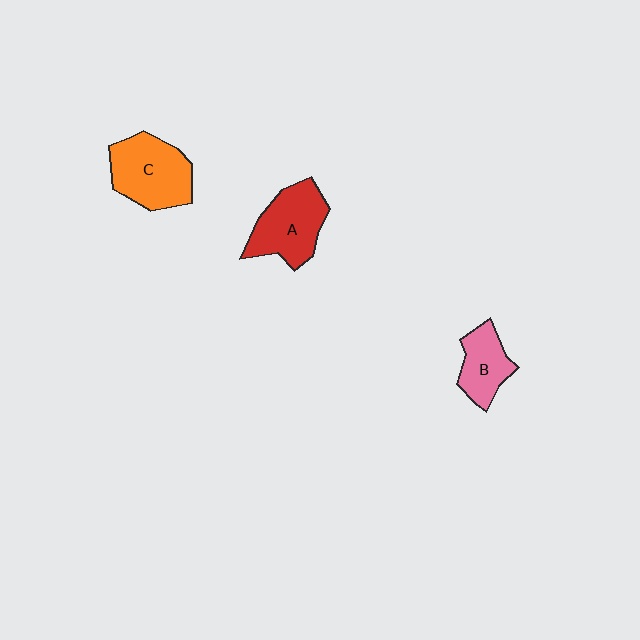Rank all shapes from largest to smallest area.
From largest to smallest: C (orange), A (red), B (pink).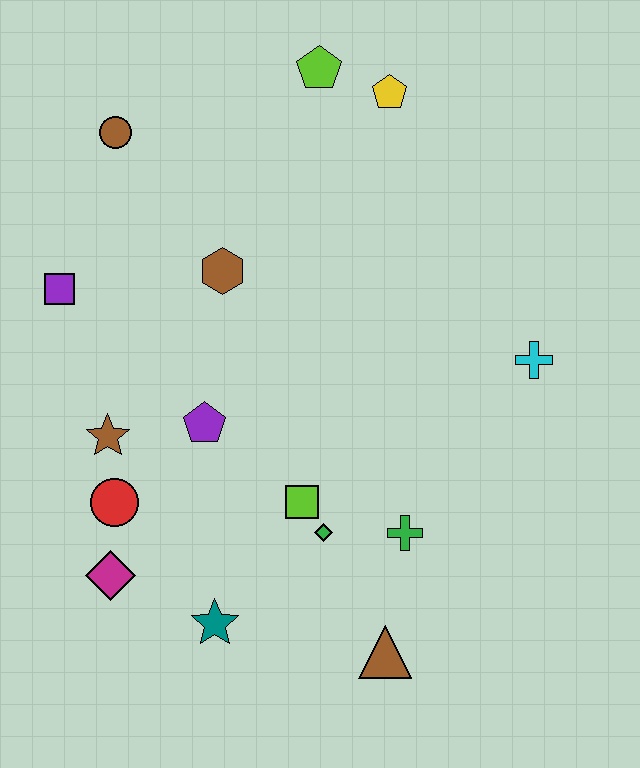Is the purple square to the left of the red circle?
Yes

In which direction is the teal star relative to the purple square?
The teal star is below the purple square.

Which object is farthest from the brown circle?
The brown triangle is farthest from the brown circle.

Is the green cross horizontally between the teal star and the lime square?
No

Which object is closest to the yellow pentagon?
The lime pentagon is closest to the yellow pentagon.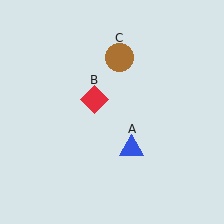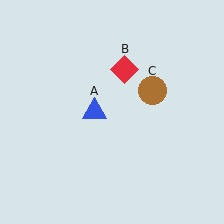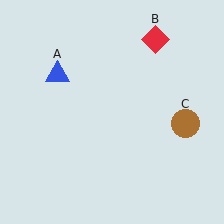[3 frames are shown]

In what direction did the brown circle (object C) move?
The brown circle (object C) moved down and to the right.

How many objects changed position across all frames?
3 objects changed position: blue triangle (object A), red diamond (object B), brown circle (object C).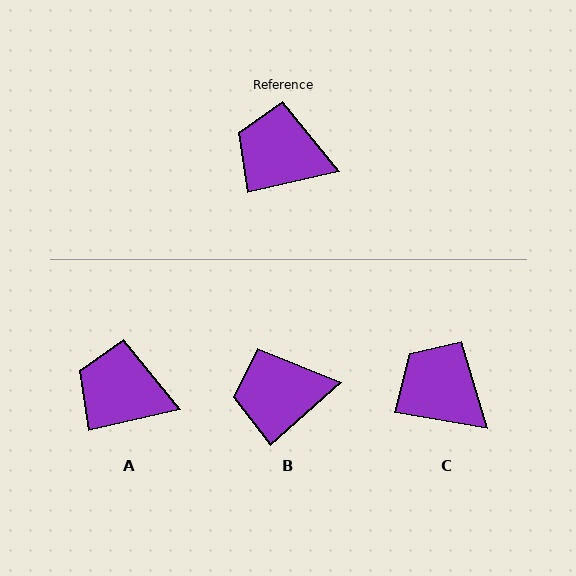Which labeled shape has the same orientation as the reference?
A.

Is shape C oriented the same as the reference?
No, it is off by about 22 degrees.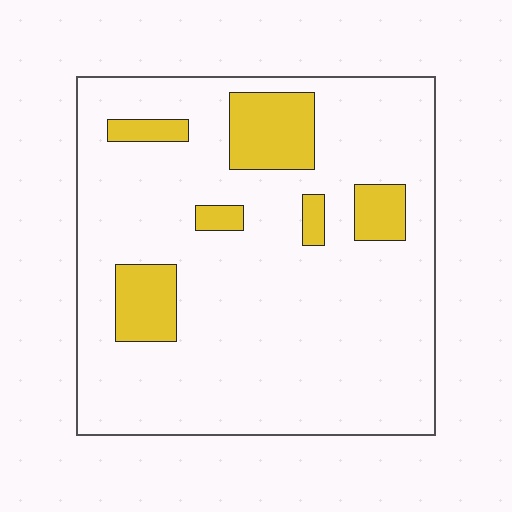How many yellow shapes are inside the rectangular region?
6.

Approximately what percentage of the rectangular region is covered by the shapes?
Approximately 15%.